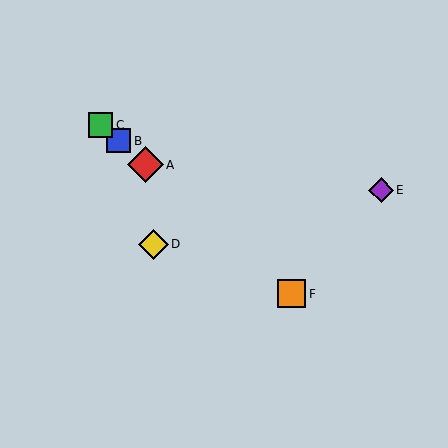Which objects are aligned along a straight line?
Objects A, B, C, F are aligned along a straight line.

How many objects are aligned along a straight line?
4 objects (A, B, C, F) are aligned along a straight line.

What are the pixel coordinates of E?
Object E is at (381, 190).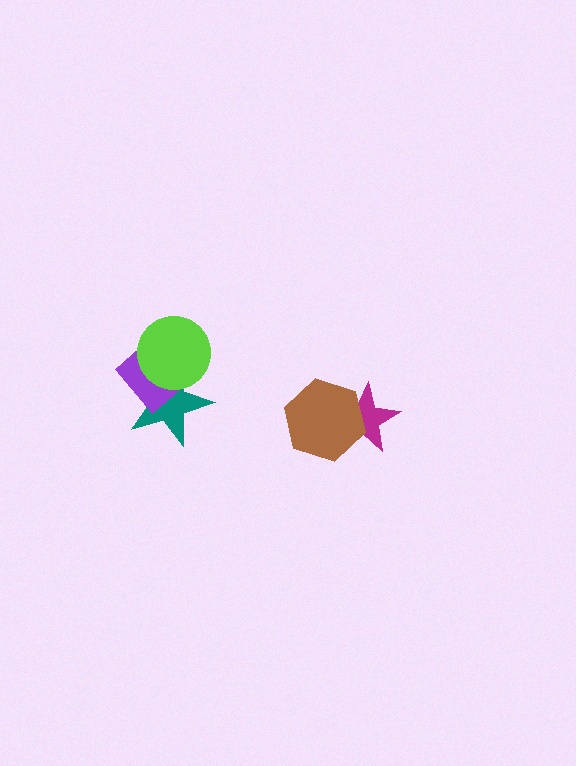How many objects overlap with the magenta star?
1 object overlaps with the magenta star.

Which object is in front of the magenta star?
The brown hexagon is in front of the magenta star.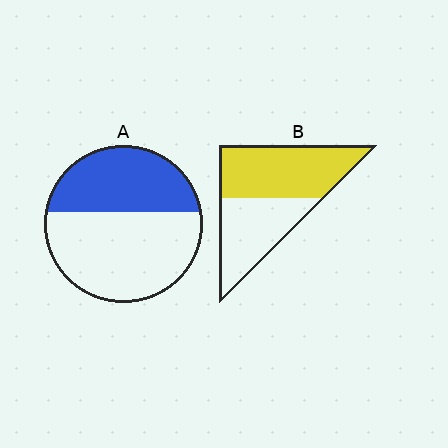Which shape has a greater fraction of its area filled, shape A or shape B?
Shape B.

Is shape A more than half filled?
No.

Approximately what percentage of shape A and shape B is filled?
A is approximately 40% and B is approximately 55%.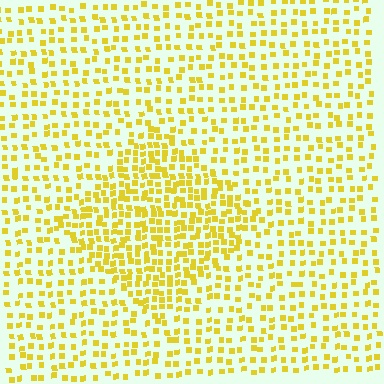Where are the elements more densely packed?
The elements are more densely packed inside the diamond boundary.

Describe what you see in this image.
The image contains small yellow elements arranged at two different densities. A diamond-shaped region is visible where the elements are more densely packed than the surrounding area.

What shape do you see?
I see a diamond.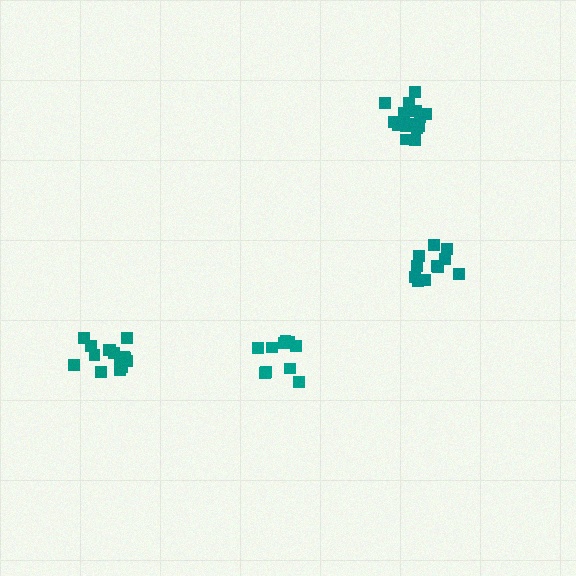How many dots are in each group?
Group 1: 10 dots, Group 2: 16 dots, Group 3: 15 dots, Group 4: 11 dots (52 total).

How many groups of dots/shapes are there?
There are 4 groups.